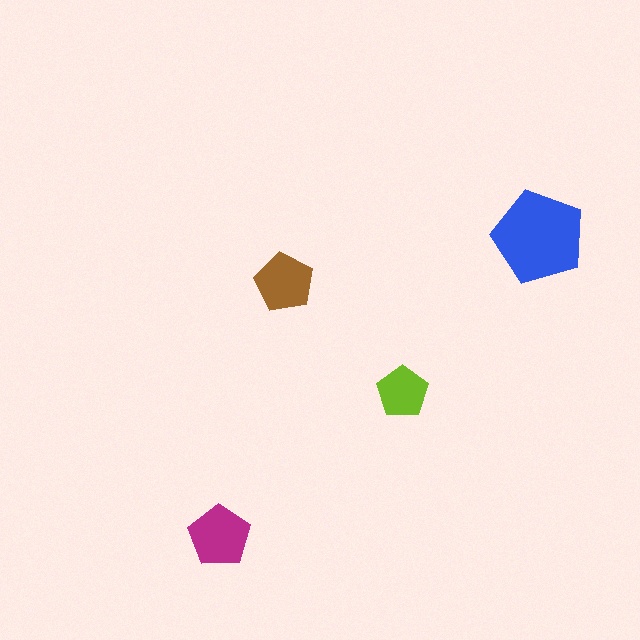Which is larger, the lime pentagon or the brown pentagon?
The brown one.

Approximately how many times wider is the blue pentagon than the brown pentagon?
About 1.5 times wider.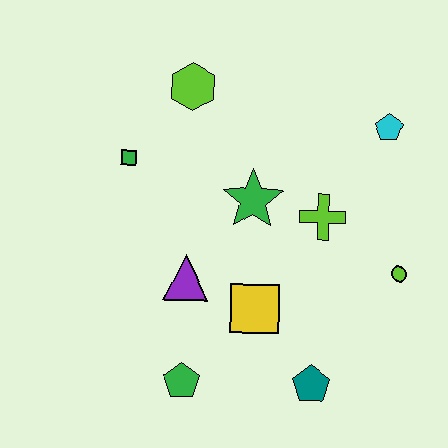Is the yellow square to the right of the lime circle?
No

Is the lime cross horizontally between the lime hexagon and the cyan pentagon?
Yes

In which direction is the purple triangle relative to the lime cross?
The purple triangle is to the left of the lime cross.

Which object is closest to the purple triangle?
The yellow square is closest to the purple triangle.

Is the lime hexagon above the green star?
Yes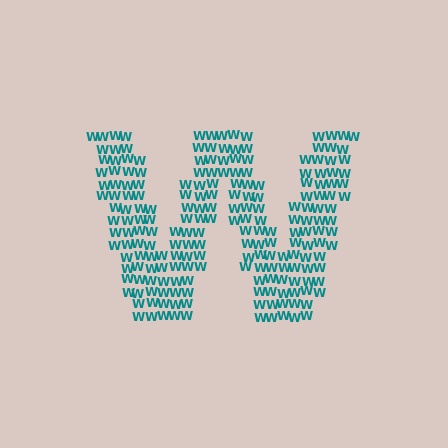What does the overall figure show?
The overall figure shows the letter W.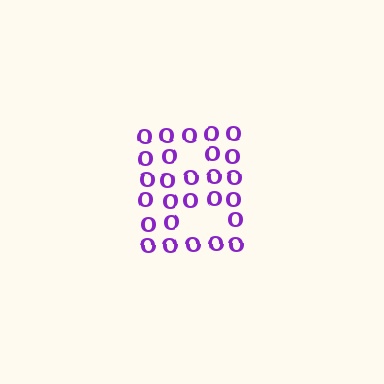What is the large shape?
The large shape is the letter B.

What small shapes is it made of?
It is made of small letter O's.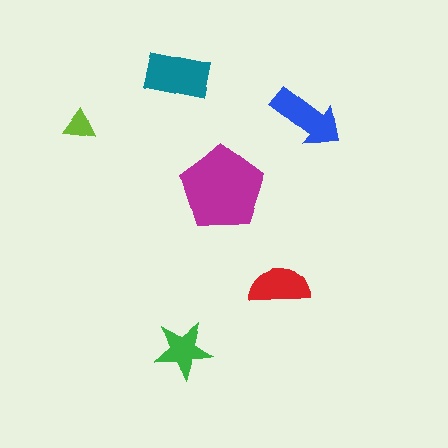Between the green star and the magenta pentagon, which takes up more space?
The magenta pentagon.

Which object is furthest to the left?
The lime triangle is leftmost.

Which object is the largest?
The magenta pentagon.